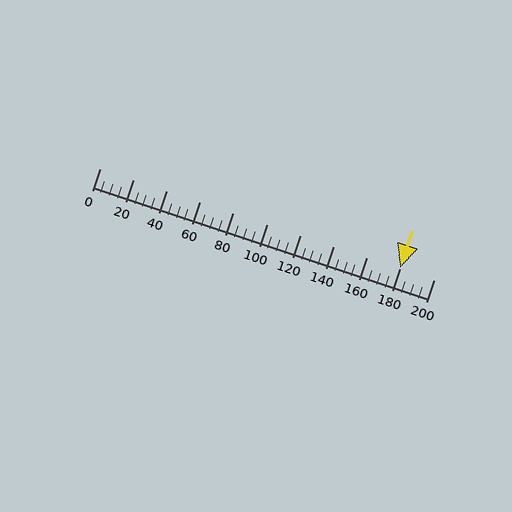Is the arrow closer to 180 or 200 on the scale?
The arrow is closer to 180.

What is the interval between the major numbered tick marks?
The major tick marks are spaced 20 units apart.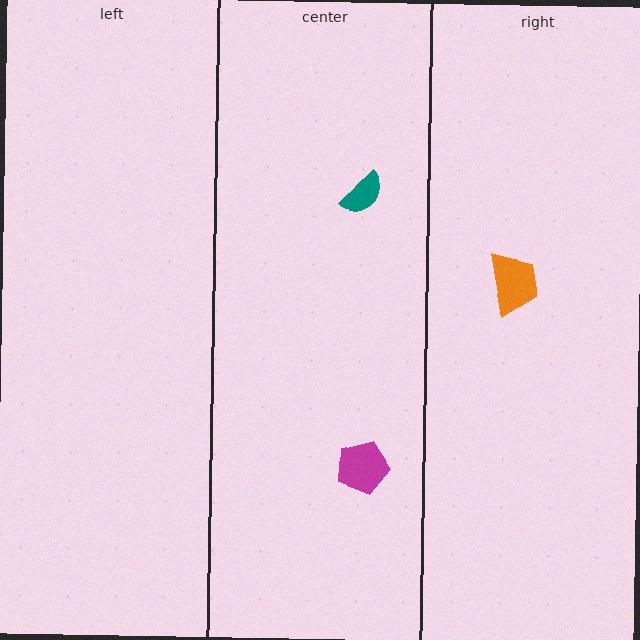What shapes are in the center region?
The teal semicircle, the magenta pentagon.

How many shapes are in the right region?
1.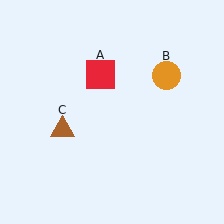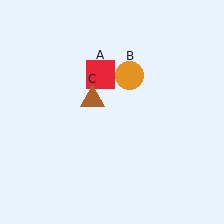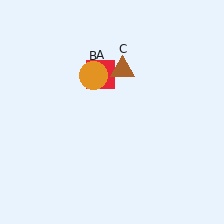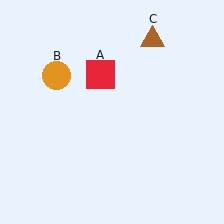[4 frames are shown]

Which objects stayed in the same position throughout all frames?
Red square (object A) remained stationary.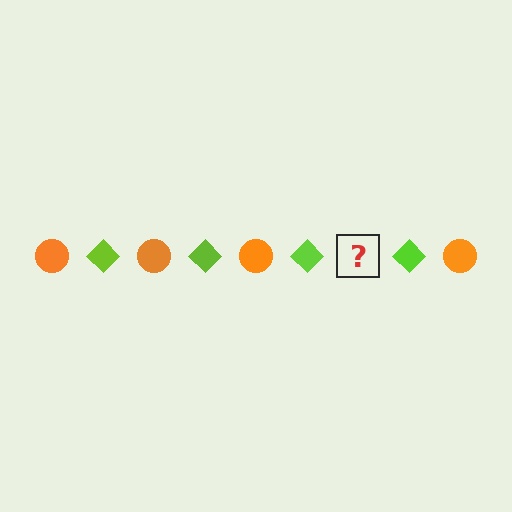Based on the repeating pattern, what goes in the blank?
The blank should be an orange circle.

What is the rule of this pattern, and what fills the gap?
The rule is that the pattern alternates between orange circle and lime diamond. The gap should be filled with an orange circle.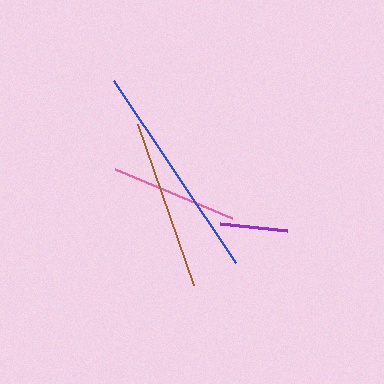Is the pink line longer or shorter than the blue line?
The blue line is longer than the pink line.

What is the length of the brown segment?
The brown segment is approximately 171 pixels long.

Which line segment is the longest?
The blue line is the longest at approximately 219 pixels.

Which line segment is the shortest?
The purple line is the shortest at approximately 68 pixels.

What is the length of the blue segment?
The blue segment is approximately 219 pixels long.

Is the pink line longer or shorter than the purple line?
The pink line is longer than the purple line.